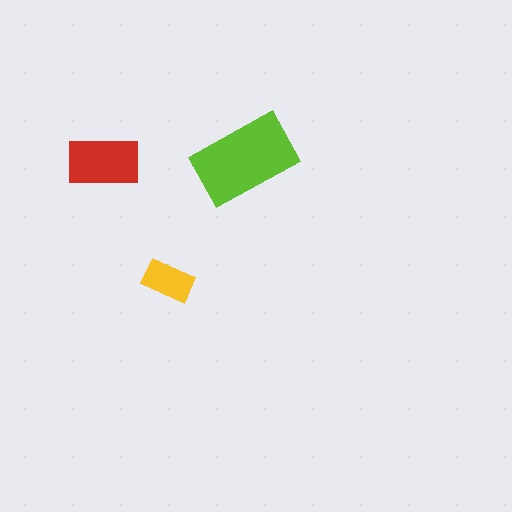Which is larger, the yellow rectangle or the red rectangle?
The red one.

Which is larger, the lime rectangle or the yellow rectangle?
The lime one.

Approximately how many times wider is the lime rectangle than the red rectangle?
About 1.5 times wider.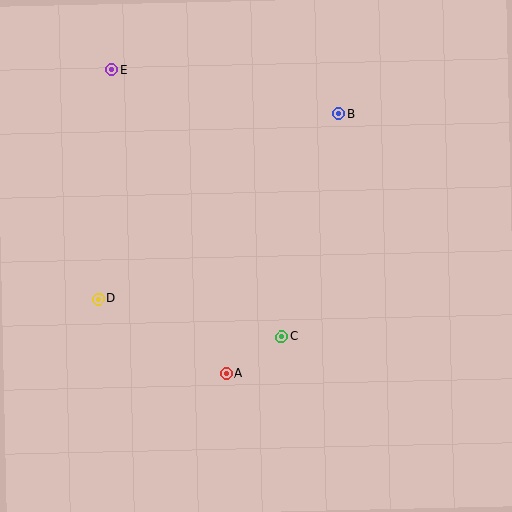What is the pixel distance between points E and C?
The distance between E and C is 316 pixels.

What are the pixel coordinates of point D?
Point D is at (98, 299).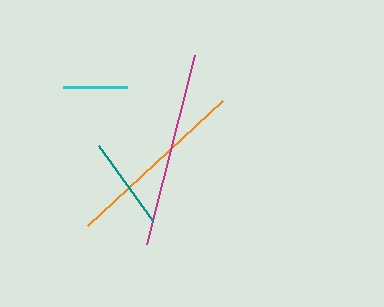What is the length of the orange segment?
The orange segment is approximately 184 pixels long.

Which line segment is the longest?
The magenta line is the longest at approximately 195 pixels.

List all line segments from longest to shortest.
From longest to shortest: magenta, orange, teal, cyan.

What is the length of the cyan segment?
The cyan segment is approximately 64 pixels long.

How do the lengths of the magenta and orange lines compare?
The magenta and orange lines are approximately the same length.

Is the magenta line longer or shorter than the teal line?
The magenta line is longer than the teal line.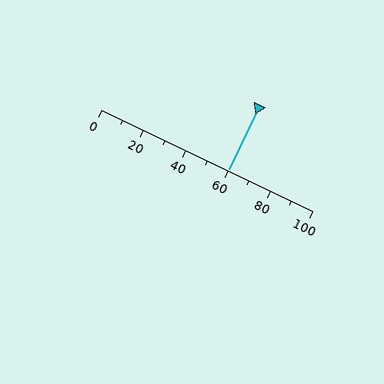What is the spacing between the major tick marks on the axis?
The major ticks are spaced 20 apart.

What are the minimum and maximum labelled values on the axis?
The axis runs from 0 to 100.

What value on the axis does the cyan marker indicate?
The marker indicates approximately 60.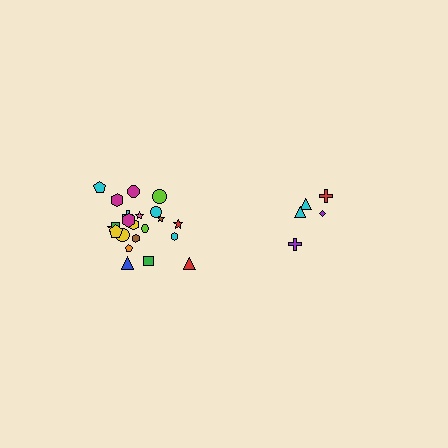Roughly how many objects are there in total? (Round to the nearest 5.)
Roughly 25 objects in total.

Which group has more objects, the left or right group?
The left group.